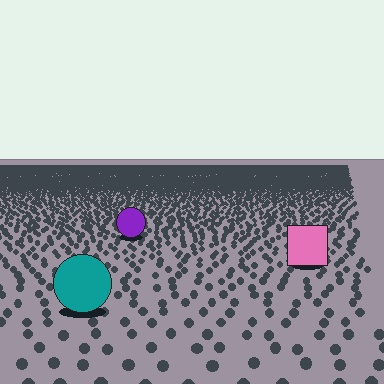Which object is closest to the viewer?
The teal circle is closest. The texture marks near it are larger and more spread out.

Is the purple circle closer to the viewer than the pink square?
No. The pink square is closer — you can tell from the texture gradient: the ground texture is coarser near it.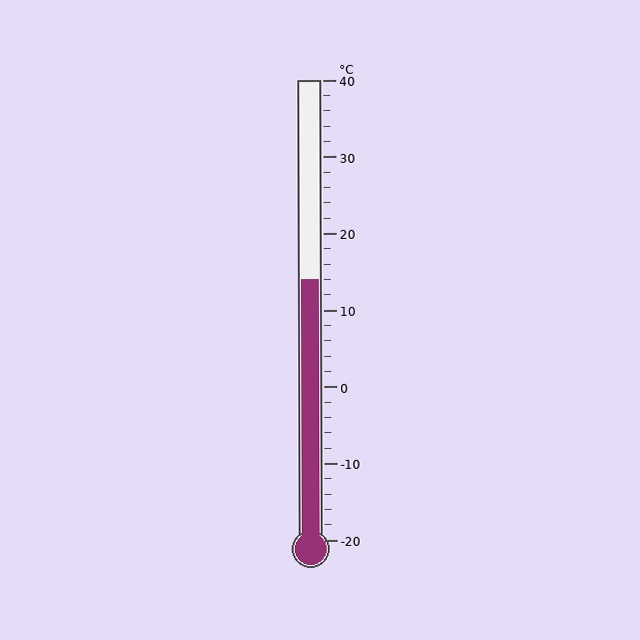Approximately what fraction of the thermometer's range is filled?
The thermometer is filled to approximately 55% of its range.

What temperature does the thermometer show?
The thermometer shows approximately 14°C.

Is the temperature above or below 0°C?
The temperature is above 0°C.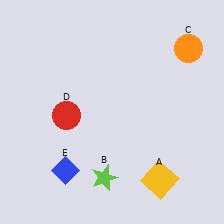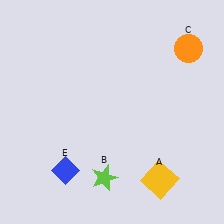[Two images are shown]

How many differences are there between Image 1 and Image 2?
There is 1 difference between the two images.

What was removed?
The red circle (D) was removed in Image 2.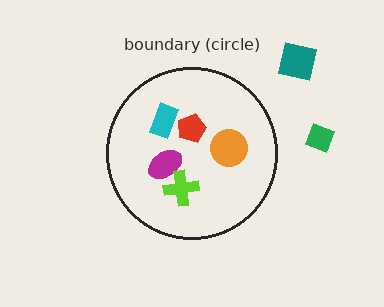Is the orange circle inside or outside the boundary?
Inside.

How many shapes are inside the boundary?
5 inside, 2 outside.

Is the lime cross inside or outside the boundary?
Inside.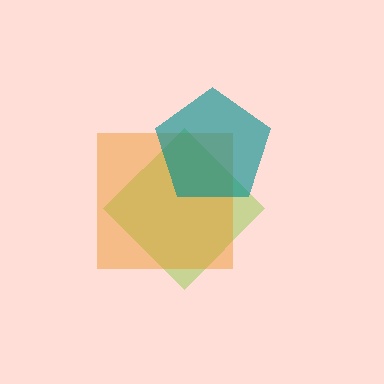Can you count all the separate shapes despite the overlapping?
Yes, there are 3 separate shapes.